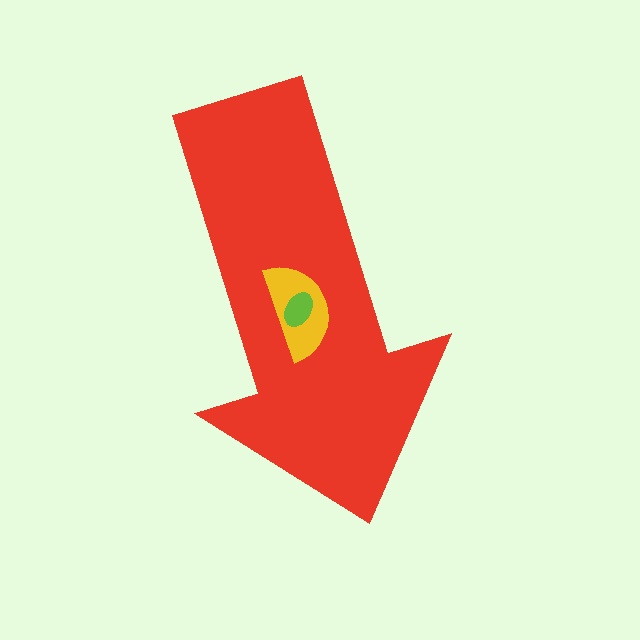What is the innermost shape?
The lime ellipse.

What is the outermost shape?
The red arrow.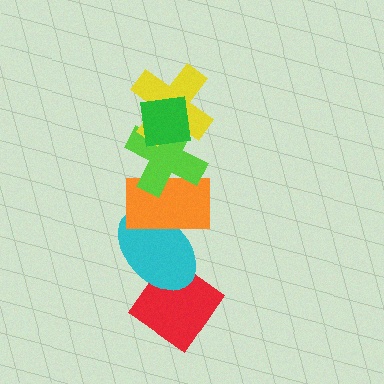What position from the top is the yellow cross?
The yellow cross is 2nd from the top.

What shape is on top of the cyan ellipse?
The orange rectangle is on top of the cyan ellipse.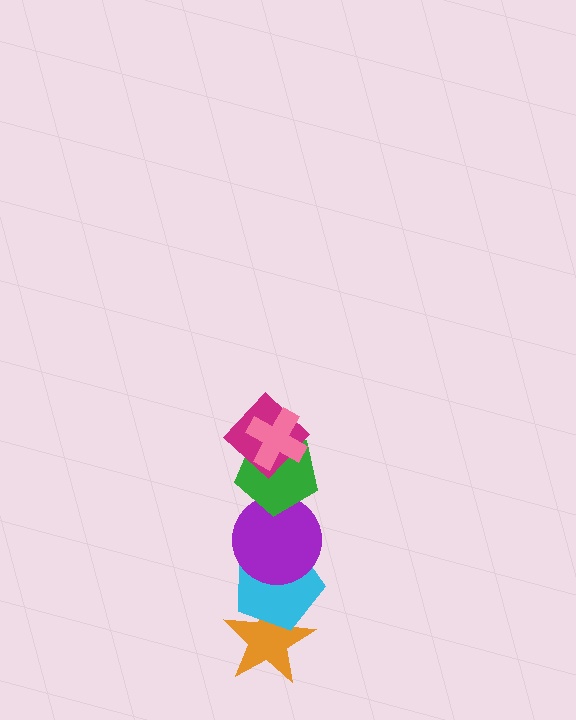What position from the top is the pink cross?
The pink cross is 1st from the top.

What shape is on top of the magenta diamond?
The pink cross is on top of the magenta diamond.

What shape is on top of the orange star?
The cyan pentagon is on top of the orange star.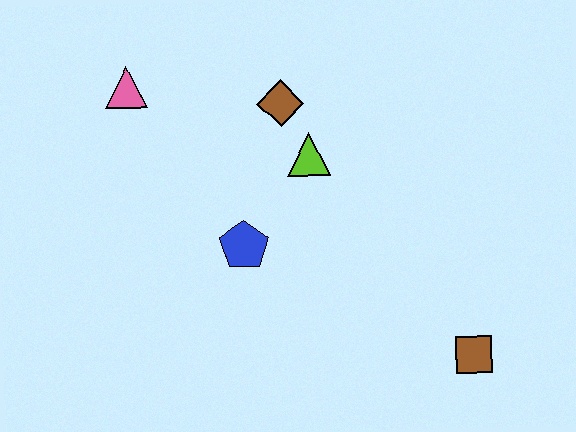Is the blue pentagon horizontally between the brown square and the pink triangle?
Yes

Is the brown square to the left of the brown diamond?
No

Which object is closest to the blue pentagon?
The lime triangle is closest to the blue pentagon.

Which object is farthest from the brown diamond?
The brown square is farthest from the brown diamond.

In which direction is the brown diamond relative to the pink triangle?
The brown diamond is to the right of the pink triangle.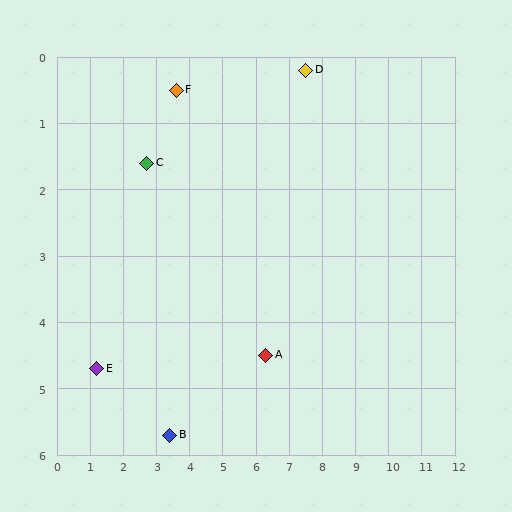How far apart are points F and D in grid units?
Points F and D are about 3.9 grid units apart.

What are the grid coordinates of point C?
Point C is at approximately (2.7, 1.6).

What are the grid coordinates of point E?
Point E is at approximately (1.2, 4.7).